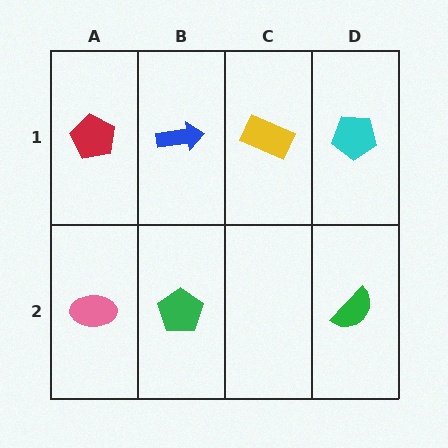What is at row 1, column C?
A yellow rectangle.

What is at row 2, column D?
A green semicircle.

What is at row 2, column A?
A pink ellipse.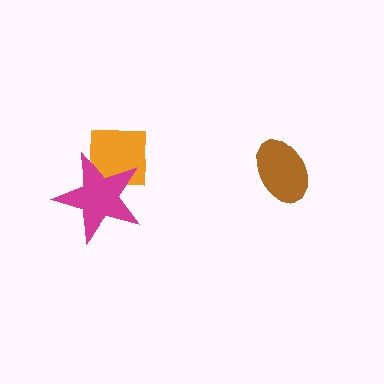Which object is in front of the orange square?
The magenta star is in front of the orange square.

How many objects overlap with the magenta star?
1 object overlaps with the magenta star.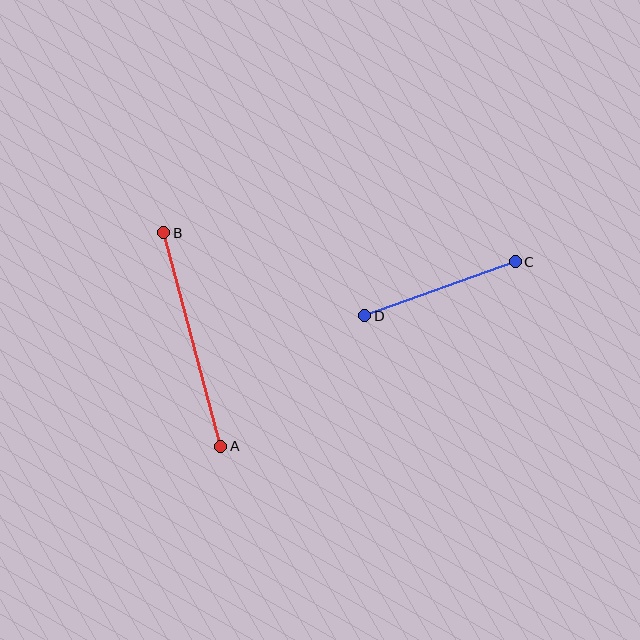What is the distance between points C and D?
The distance is approximately 160 pixels.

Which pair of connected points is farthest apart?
Points A and B are farthest apart.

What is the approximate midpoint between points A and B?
The midpoint is at approximately (192, 339) pixels.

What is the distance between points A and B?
The distance is approximately 221 pixels.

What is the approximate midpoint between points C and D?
The midpoint is at approximately (440, 289) pixels.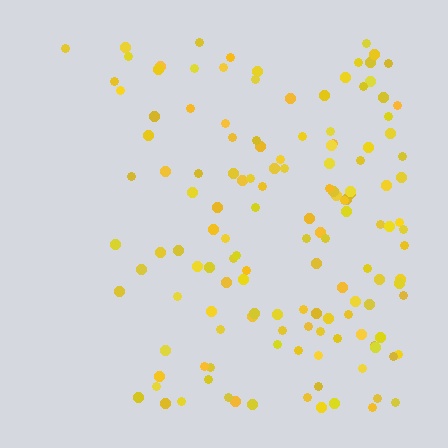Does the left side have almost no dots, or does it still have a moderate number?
Still a moderate number, just noticeably fewer than the right.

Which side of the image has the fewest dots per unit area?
The left.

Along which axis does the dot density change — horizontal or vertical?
Horizontal.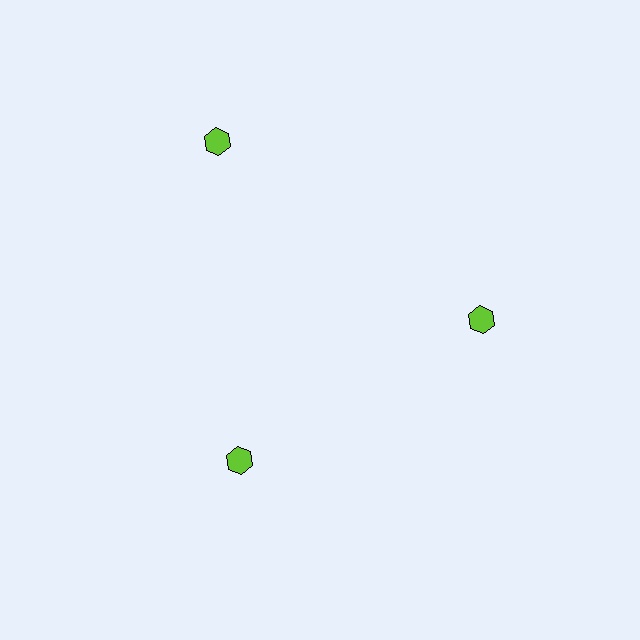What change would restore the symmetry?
The symmetry would be restored by moving it inward, back onto the ring so that all 3 hexagons sit at equal angles and equal distance from the center.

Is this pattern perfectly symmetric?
No. The 3 lime hexagons are arranged in a ring, but one element near the 11 o'clock position is pushed outward from the center, breaking the 3-fold rotational symmetry.